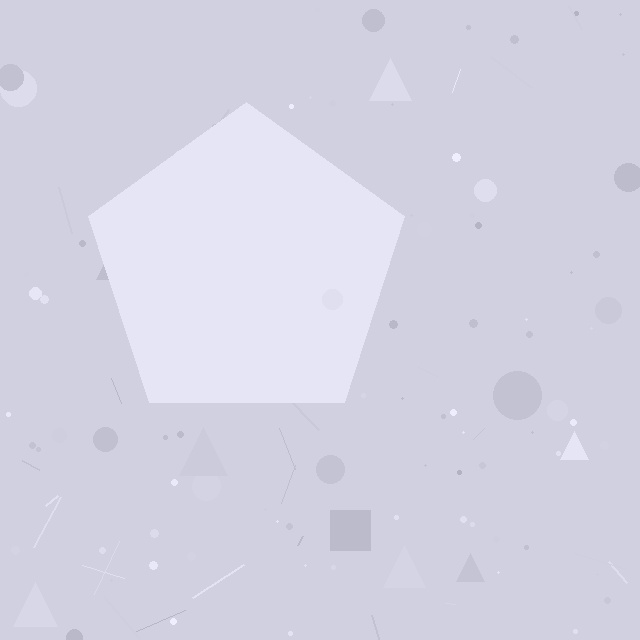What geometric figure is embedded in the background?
A pentagon is embedded in the background.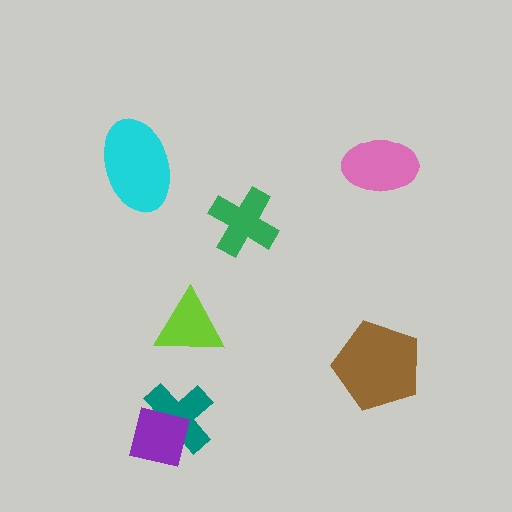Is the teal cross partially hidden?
Yes, it is partially covered by another shape.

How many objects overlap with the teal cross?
1 object overlaps with the teal cross.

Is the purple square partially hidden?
No, no other shape covers it.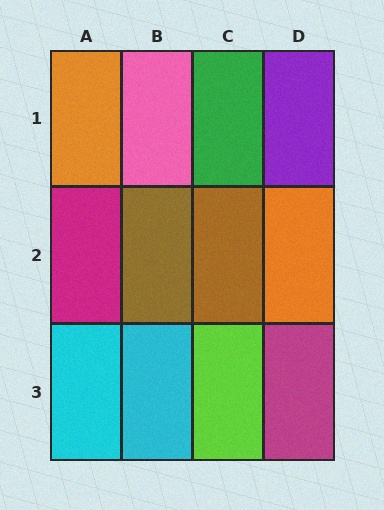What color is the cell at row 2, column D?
Orange.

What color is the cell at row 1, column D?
Purple.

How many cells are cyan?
2 cells are cyan.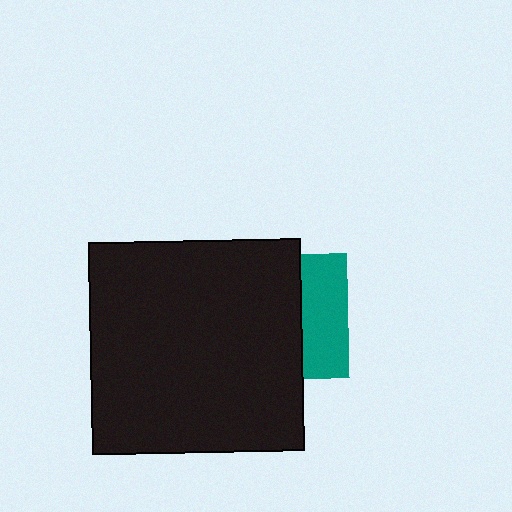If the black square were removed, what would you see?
You would see the complete teal square.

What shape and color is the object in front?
The object in front is a black square.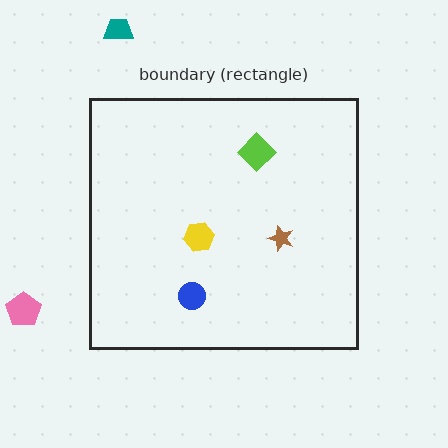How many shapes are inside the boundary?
4 inside, 2 outside.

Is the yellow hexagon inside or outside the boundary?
Inside.